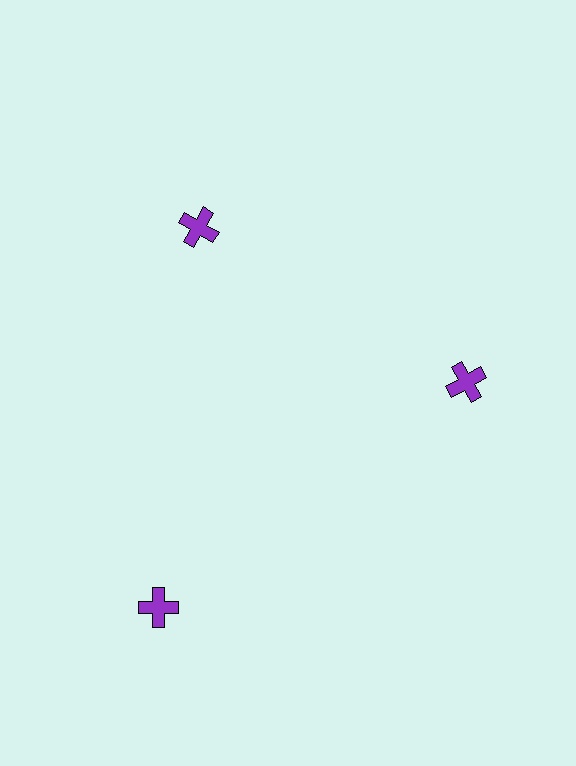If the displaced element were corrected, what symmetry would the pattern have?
It would have 3-fold rotational symmetry — the pattern would map onto itself every 120 degrees.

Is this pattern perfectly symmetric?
No. The 3 purple crosses are arranged in a ring, but one element near the 7 o'clock position is pushed outward from the center, breaking the 3-fold rotational symmetry.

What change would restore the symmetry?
The symmetry would be restored by moving it inward, back onto the ring so that all 3 crosses sit at equal angles and equal distance from the center.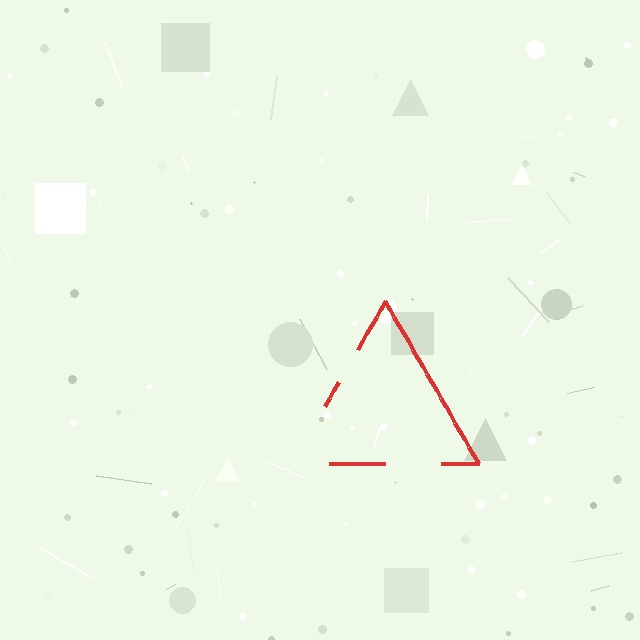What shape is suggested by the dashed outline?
The dashed outline suggests a triangle.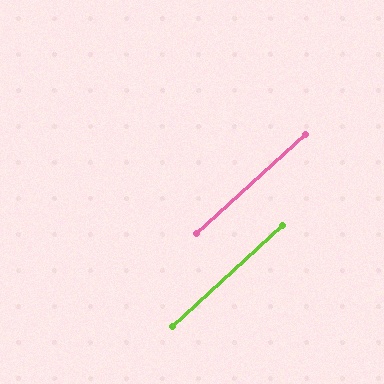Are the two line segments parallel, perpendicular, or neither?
Parallel — their directions differ by only 0.1°.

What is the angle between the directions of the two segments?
Approximately 0 degrees.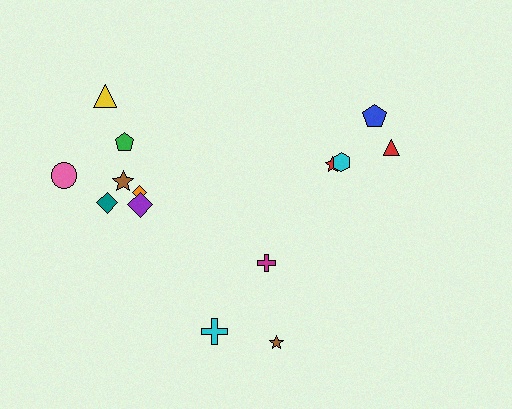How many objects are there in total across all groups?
There are 14 objects.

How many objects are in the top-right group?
There are 4 objects.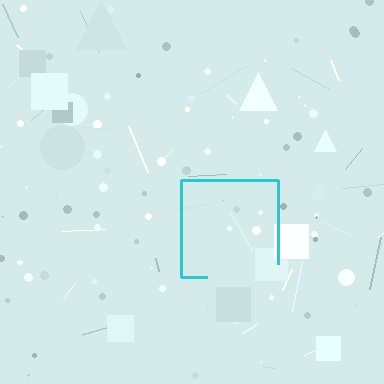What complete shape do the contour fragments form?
The contour fragments form a square.